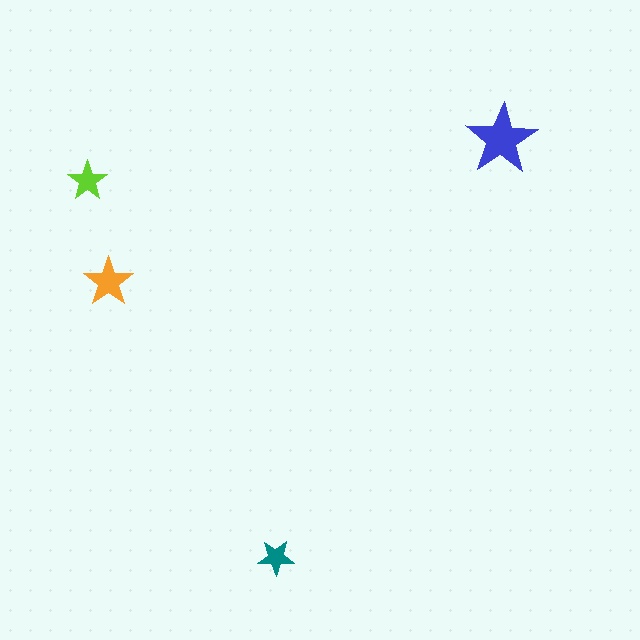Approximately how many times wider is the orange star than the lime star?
About 1.5 times wider.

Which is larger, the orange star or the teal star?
The orange one.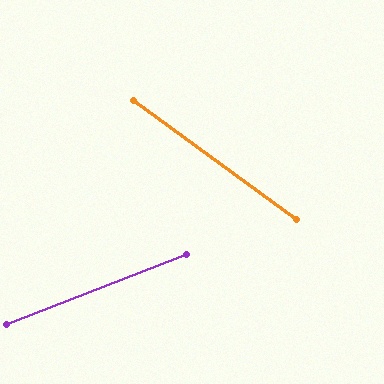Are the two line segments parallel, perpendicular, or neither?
Neither parallel nor perpendicular — they differ by about 58°.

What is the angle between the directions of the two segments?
Approximately 58 degrees.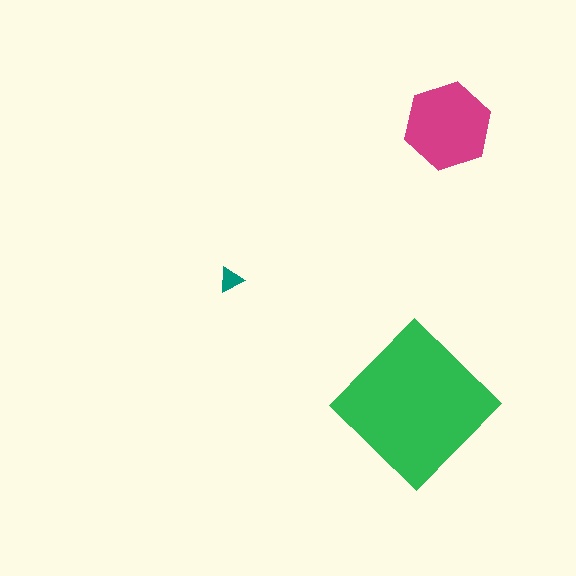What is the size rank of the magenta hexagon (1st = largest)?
2nd.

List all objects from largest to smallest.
The green diamond, the magenta hexagon, the teal triangle.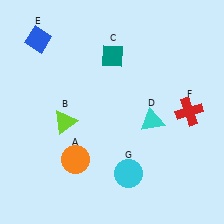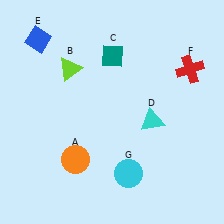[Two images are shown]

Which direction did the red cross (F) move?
The red cross (F) moved up.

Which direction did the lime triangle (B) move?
The lime triangle (B) moved up.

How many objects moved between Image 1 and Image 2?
2 objects moved between the two images.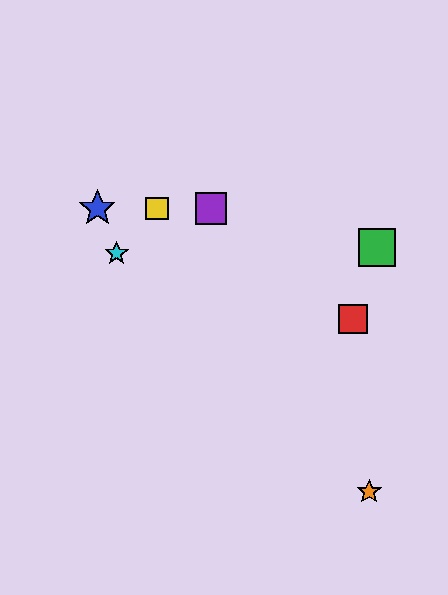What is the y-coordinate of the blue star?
The blue star is at y≈208.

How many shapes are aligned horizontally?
3 shapes (the blue star, the yellow square, the purple square) are aligned horizontally.